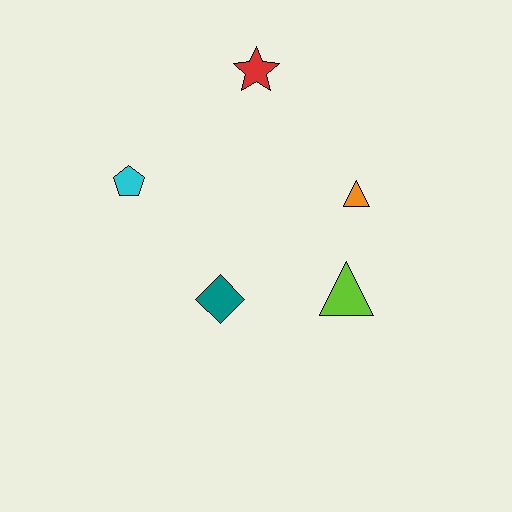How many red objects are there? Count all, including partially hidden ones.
There is 1 red object.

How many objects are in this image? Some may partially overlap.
There are 5 objects.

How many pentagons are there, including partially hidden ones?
There is 1 pentagon.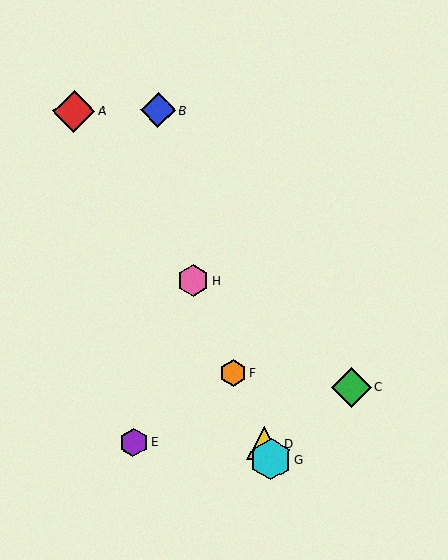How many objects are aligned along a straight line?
4 objects (D, F, G, H) are aligned along a straight line.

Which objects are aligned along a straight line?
Objects D, F, G, H are aligned along a straight line.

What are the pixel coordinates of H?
Object H is at (193, 281).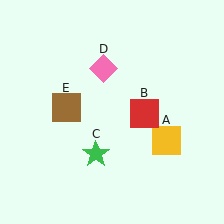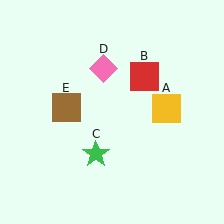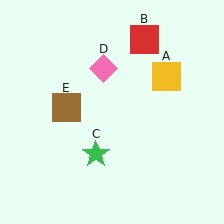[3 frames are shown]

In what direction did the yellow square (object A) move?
The yellow square (object A) moved up.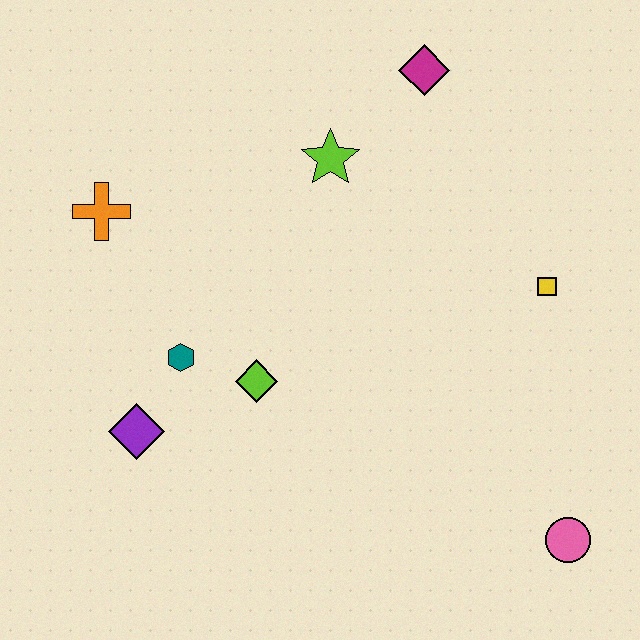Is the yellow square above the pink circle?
Yes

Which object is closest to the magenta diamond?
The lime star is closest to the magenta diamond.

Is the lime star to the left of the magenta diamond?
Yes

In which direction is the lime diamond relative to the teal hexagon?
The lime diamond is to the right of the teal hexagon.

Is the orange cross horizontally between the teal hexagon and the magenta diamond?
No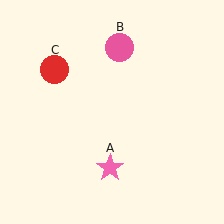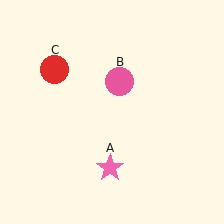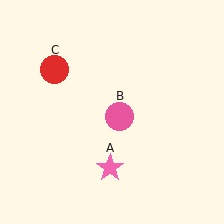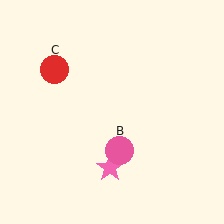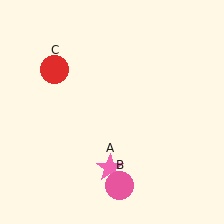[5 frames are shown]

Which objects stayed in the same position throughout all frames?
Pink star (object A) and red circle (object C) remained stationary.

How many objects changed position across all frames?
1 object changed position: pink circle (object B).